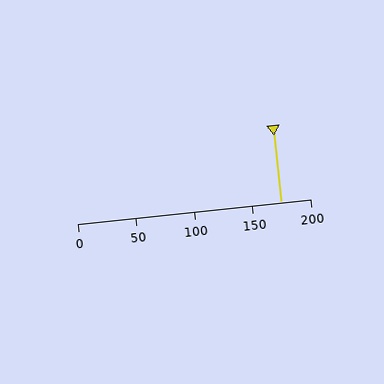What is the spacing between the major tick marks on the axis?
The major ticks are spaced 50 apart.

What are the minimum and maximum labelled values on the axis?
The axis runs from 0 to 200.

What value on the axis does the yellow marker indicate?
The marker indicates approximately 175.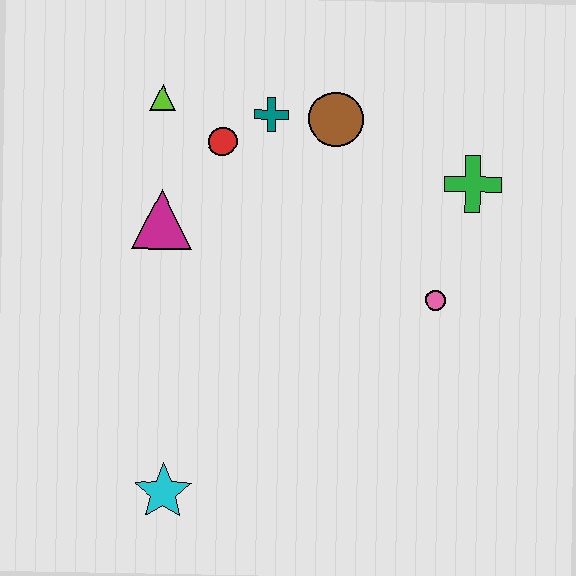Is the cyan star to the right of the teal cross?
No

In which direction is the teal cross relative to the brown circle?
The teal cross is to the left of the brown circle.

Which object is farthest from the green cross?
The cyan star is farthest from the green cross.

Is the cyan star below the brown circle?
Yes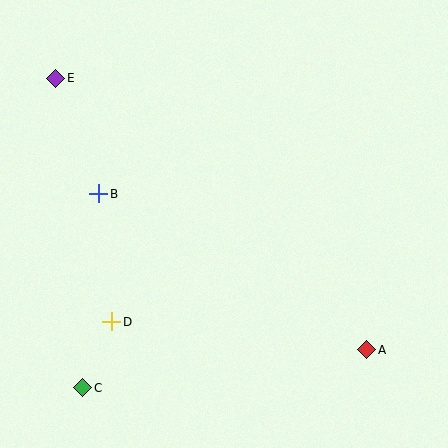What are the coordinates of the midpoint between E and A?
The midpoint between E and A is at (211, 214).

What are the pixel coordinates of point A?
Point A is at (367, 350).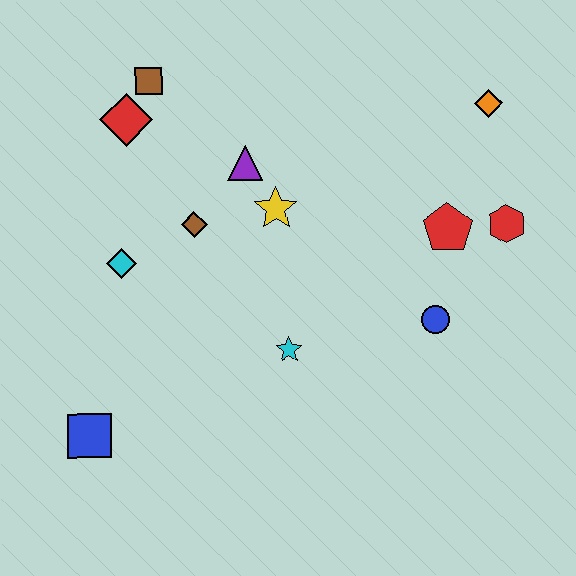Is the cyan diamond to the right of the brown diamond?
No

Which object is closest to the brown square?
The red diamond is closest to the brown square.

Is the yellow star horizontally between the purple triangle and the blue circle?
Yes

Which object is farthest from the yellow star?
The blue square is farthest from the yellow star.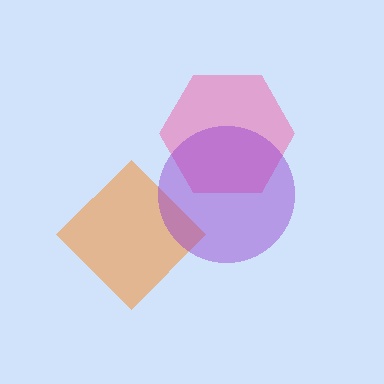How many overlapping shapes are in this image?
There are 3 overlapping shapes in the image.